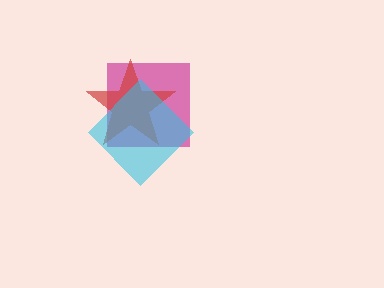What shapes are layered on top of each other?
The layered shapes are: a magenta square, a red star, a cyan diamond.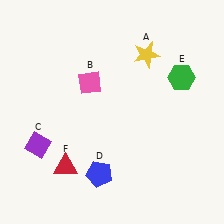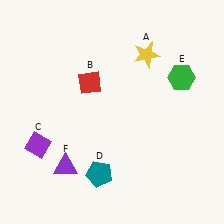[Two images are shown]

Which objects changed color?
B changed from pink to red. D changed from blue to teal. F changed from red to purple.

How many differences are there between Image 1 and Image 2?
There are 3 differences between the two images.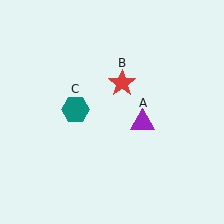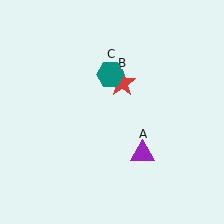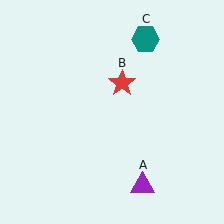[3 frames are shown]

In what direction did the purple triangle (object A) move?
The purple triangle (object A) moved down.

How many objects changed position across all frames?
2 objects changed position: purple triangle (object A), teal hexagon (object C).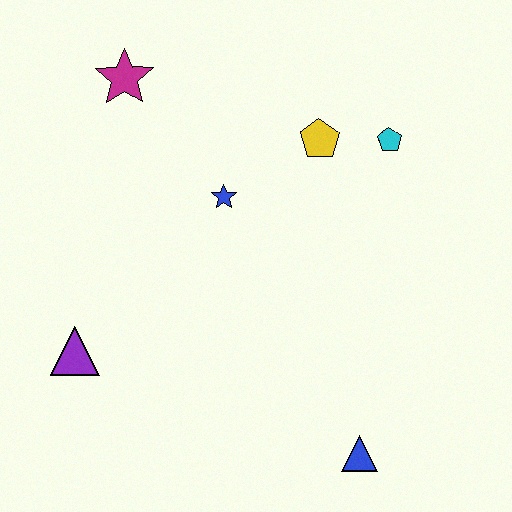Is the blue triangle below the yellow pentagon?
Yes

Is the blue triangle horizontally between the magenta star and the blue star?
No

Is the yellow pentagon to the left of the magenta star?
No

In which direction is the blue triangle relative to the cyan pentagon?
The blue triangle is below the cyan pentagon.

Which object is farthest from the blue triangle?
The magenta star is farthest from the blue triangle.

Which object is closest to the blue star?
The yellow pentagon is closest to the blue star.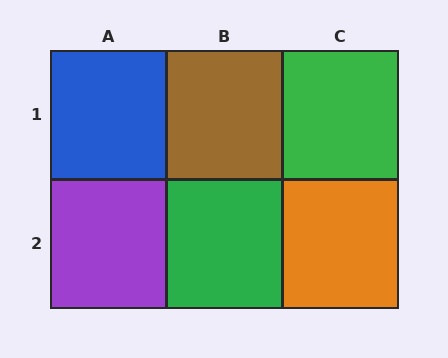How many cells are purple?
1 cell is purple.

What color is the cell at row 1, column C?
Green.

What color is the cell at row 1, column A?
Blue.